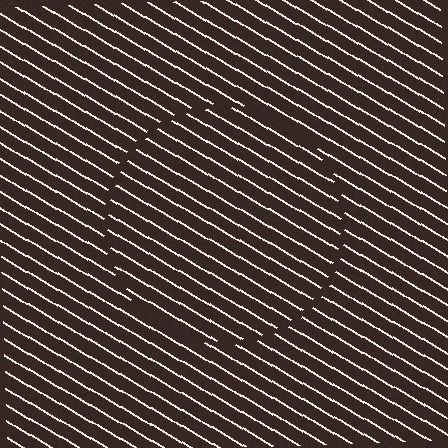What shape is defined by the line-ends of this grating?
An illusory circle. The interior of the shape contains the same grating, shifted by half a period — the contour is defined by the phase discontinuity where line-ends from the inner and outer gratings abut.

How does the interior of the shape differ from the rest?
The interior of the shape contains the same grating, shifted by half a period — the contour is defined by the phase discontinuity where line-ends from the inner and outer gratings abut.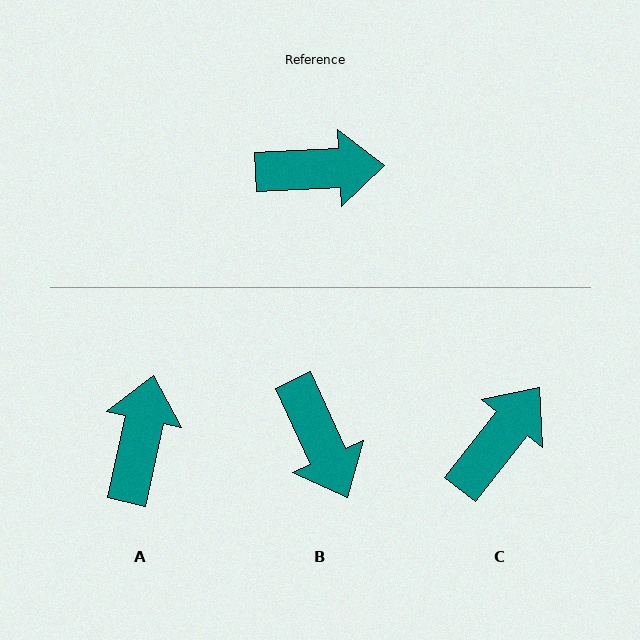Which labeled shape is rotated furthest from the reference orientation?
A, about 75 degrees away.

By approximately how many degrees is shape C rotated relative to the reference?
Approximately 49 degrees counter-clockwise.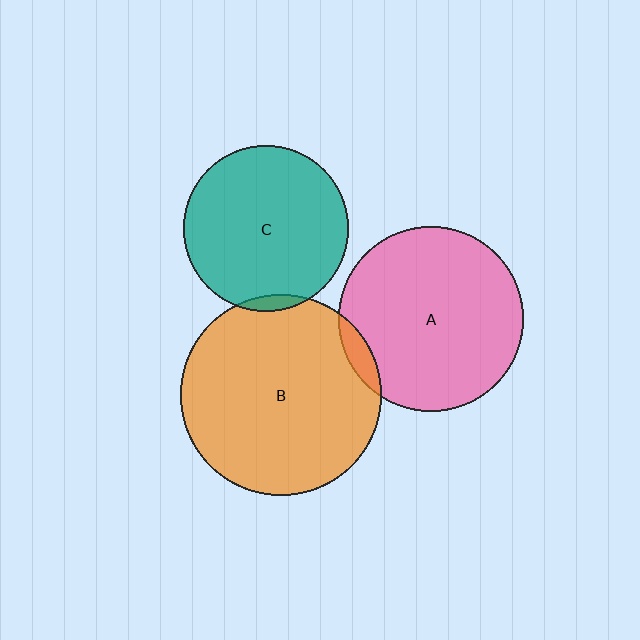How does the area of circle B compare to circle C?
Approximately 1.5 times.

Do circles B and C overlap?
Yes.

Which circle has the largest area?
Circle B (orange).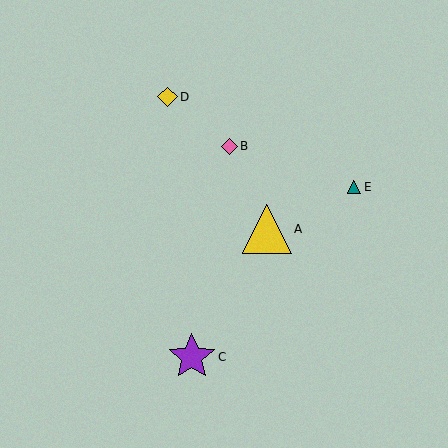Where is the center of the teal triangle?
The center of the teal triangle is at (354, 187).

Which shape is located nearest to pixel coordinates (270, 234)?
The yellow triangle (labeled A) at (267, 229) is nearest to that location.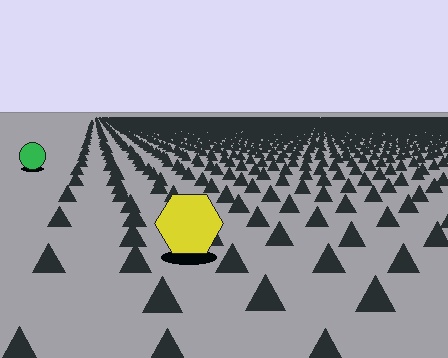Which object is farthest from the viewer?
The green circle is farthest from the viewer. It appears smaller and the ground texture around it is denser.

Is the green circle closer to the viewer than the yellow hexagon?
No. The yellow hexagon is closer — you can tell from the texture gradient: the ground texture is coarser near it.